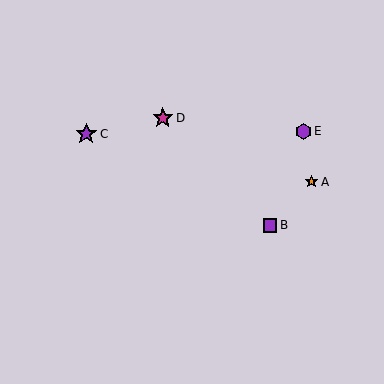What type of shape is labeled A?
Shape A is an orange star.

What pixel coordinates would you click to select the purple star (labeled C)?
Click at (86, 134) to select the purple star C.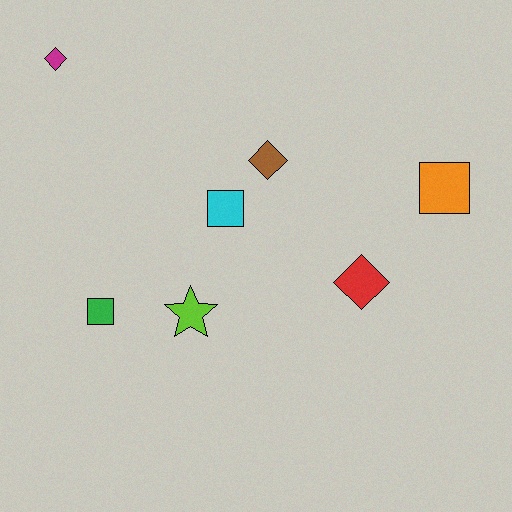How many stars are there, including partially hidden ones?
There is 1 star.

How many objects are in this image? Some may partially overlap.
There are 7 objects.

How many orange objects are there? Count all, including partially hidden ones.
There is 1 orange object.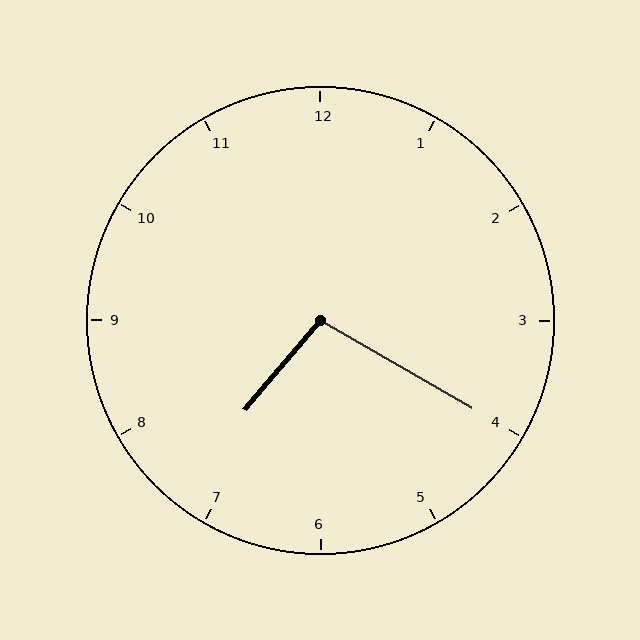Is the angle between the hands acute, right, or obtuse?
It is obtuse.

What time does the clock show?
7:20.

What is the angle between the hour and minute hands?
Approximately 100 degrees.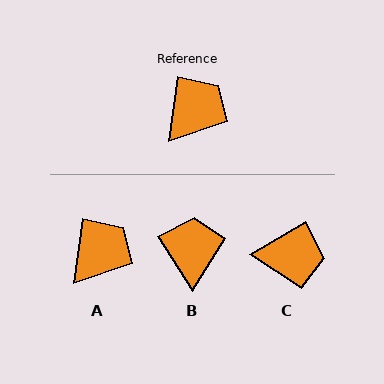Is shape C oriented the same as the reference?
No, it is off by about 52 degrees.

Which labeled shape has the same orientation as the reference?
A.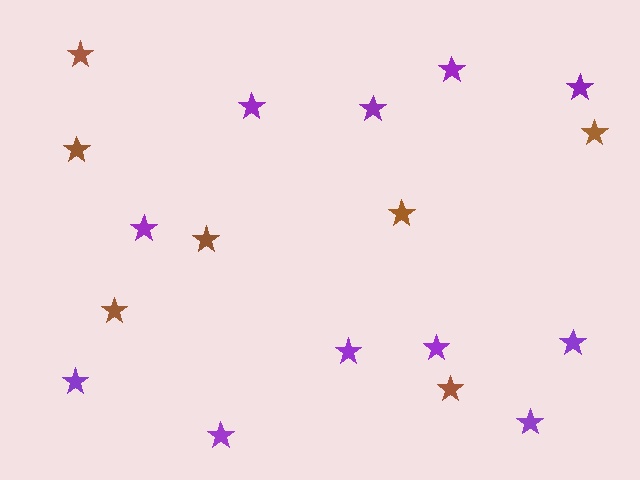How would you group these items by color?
There are 2 groups: one group of purple stars (11) and one group of brown stars (7).